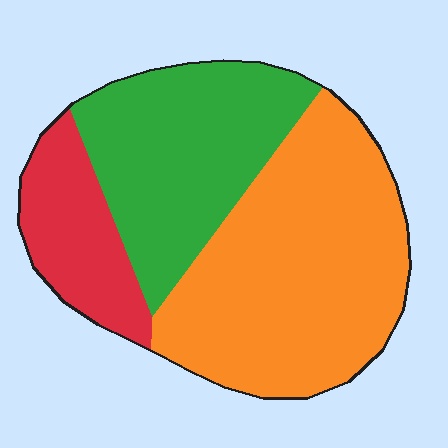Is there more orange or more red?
Orange.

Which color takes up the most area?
Orange, at roughly 50%.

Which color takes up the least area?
Red, at roughly 15%.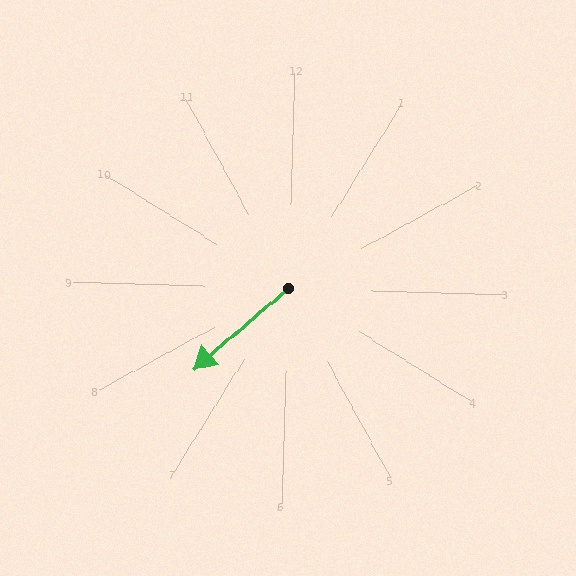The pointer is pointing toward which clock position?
Roughly 8 o'clock.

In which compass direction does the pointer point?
Southwest.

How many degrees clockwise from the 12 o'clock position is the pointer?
Approximately 228 degrees.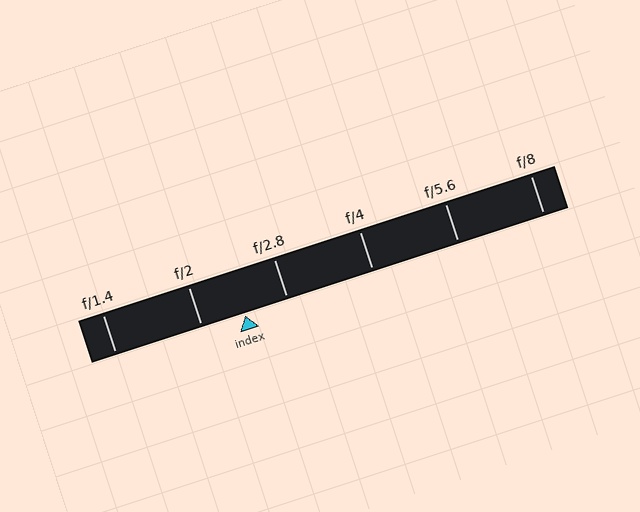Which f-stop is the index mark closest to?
The index mark is closest to f/2.8.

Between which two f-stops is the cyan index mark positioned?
The index mark is between f/2 and f/2.8.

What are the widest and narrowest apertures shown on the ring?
The widest aperture shown is f/1.4 and the narrowest is f/8.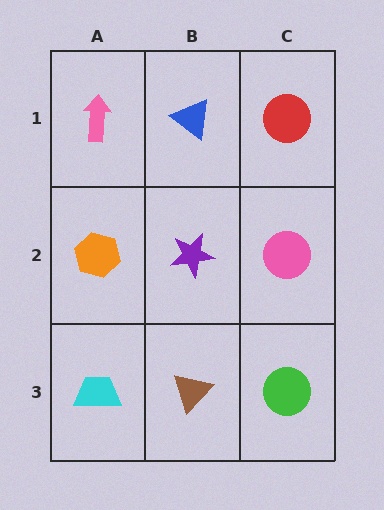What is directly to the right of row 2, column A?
A purple star.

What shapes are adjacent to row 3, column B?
A purple star (row 2, column B), a cyan trapezoid (row 3, column A), a green circle (row 3, column C).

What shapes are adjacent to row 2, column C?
A red circle (row 1, column C), a green circle (row 3, column C), a purple star (row 2, column B).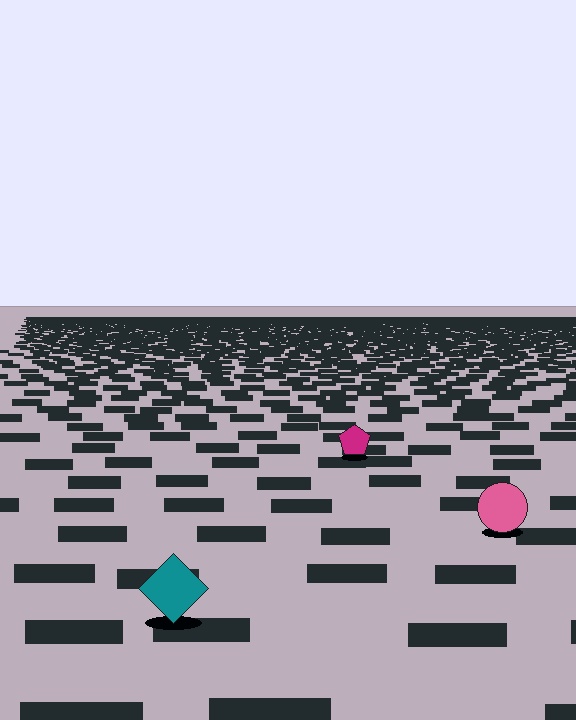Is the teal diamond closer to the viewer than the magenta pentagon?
Yes. The teal diamond is closer — you can tell from the texture gradient: the ground texture is coarser near it.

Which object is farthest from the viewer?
The magenta pentagon is farthest from the viewer. It appears smaller and the ground texture around it is denser.